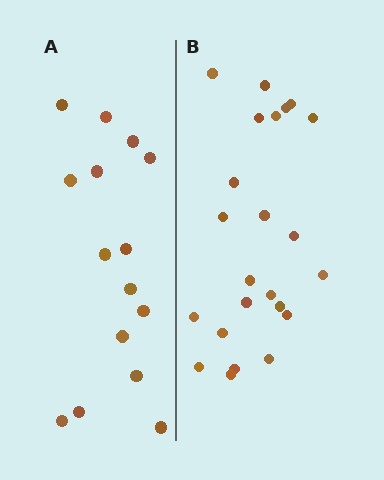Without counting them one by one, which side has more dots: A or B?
Region B (the right region) has more dots.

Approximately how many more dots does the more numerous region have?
Region B has roughly 8 or so more dots than region A.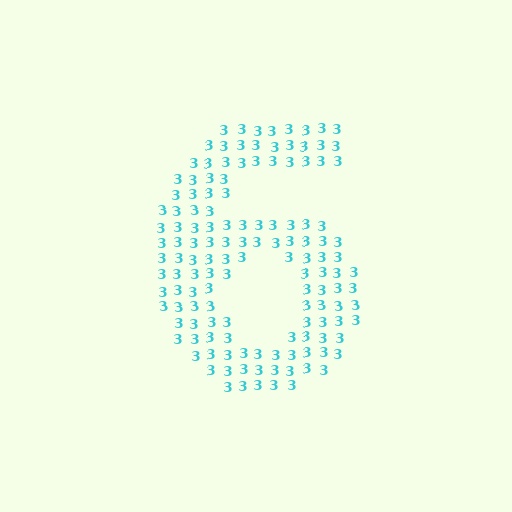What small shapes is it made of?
It is made of small digit 3's.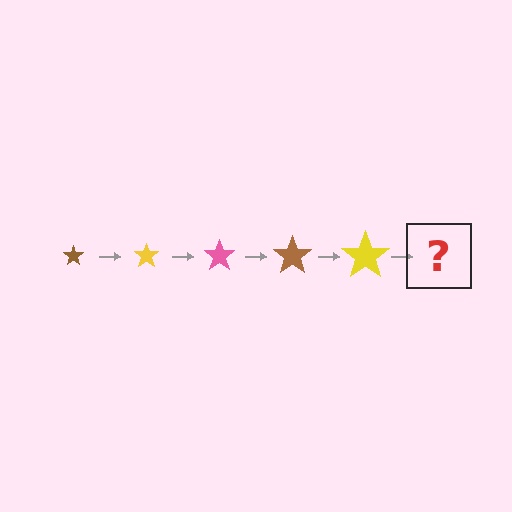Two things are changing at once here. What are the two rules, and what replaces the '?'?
The two rules are that the star grows larger each step and the color cycles through brown, yellow, and pink. The '?' should be a pink star, larger than the previous one.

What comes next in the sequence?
The next element should be a pink star, larger than the previous one.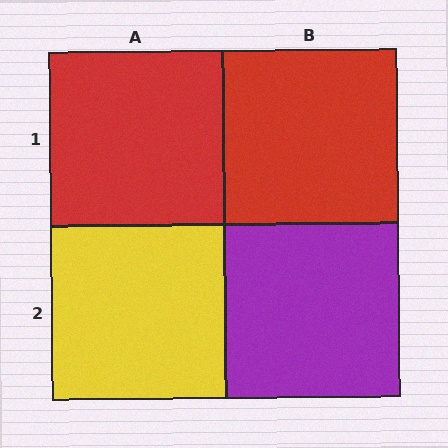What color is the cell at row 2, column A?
Yellow.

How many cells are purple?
1 cell is purple.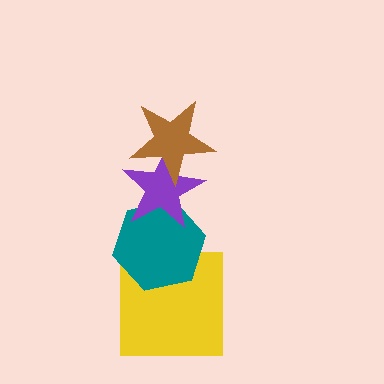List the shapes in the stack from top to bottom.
From top to bottom: the brown star, the purple star, the teal hexagon, the yellow square.